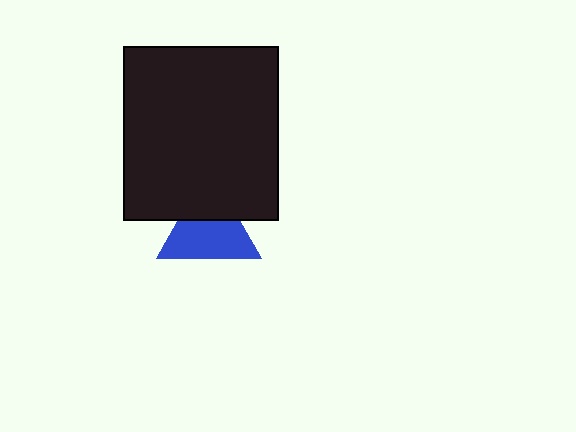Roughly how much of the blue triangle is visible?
About half of it is visible (roughly 65%).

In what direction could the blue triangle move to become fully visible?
The blue triangle could move down. That would shift it out from behind the black rectangle entirely.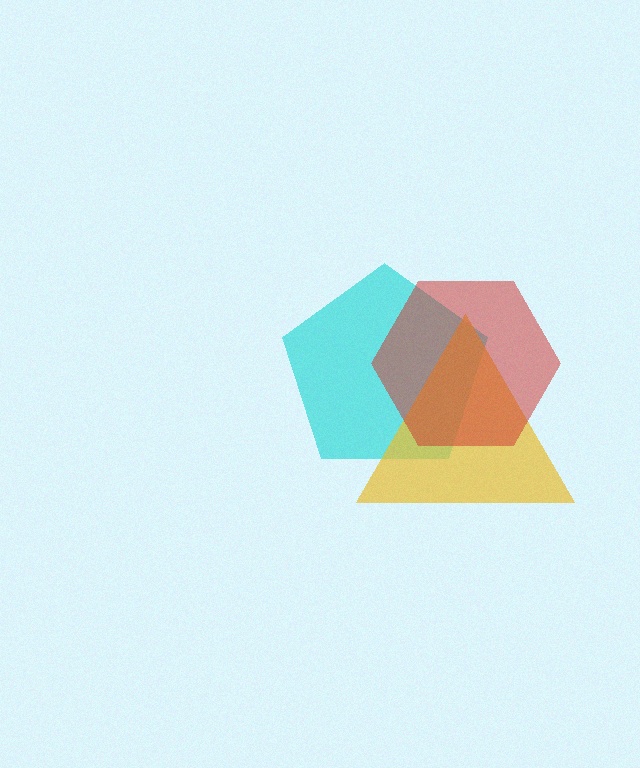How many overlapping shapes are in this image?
There are 3 overlapping shapes in the image.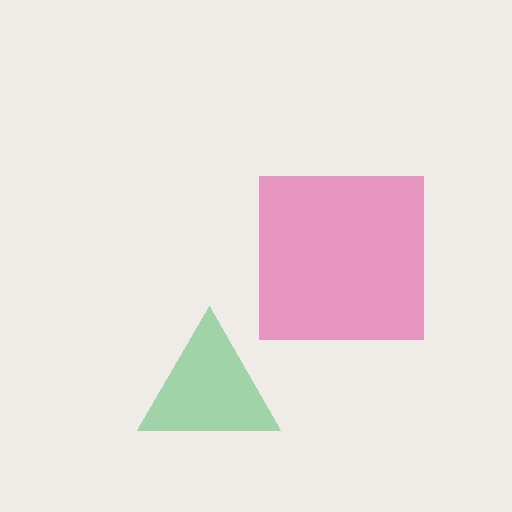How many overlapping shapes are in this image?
There are 2 overlapping shapes in the image.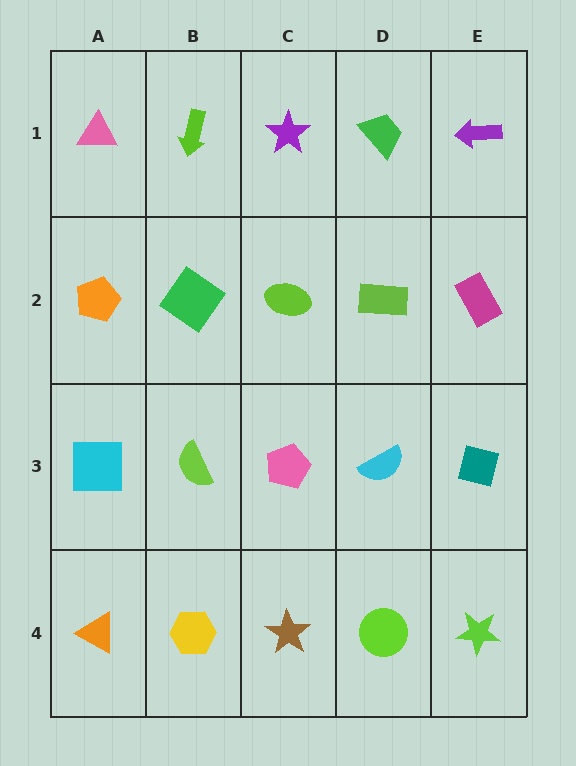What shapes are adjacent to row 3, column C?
A lime ellipse (row 2, column C), a brown star (row 4, column C), a lime semicircle (row 3, column B), a cyan semicircle (row 3, column D).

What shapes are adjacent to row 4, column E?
A teal square (row 3, column E), a lime circle (row 4, column D).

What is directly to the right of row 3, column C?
A cyan semicircle.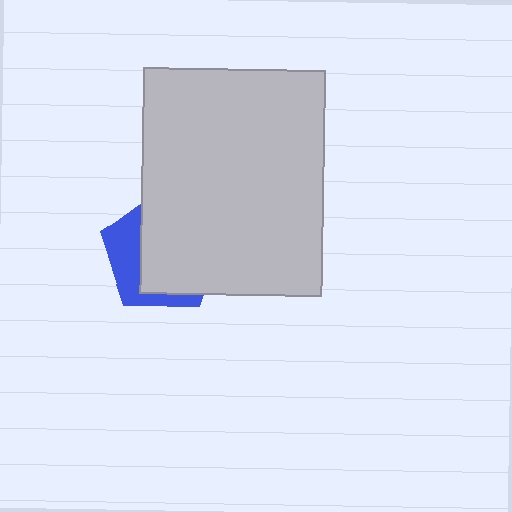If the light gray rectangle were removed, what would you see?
You would see the complete blue pentagon.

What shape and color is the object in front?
The object in front is a light gray rectangle.